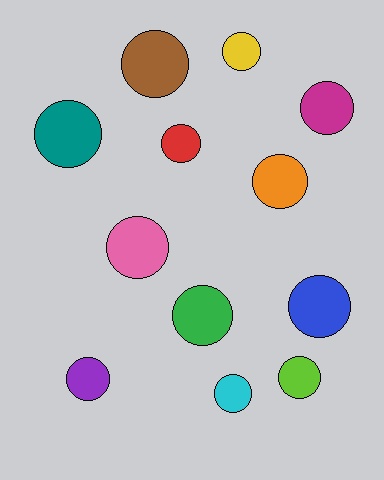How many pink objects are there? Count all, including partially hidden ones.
There is 1 pink object.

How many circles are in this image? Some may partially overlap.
There are 12 circles.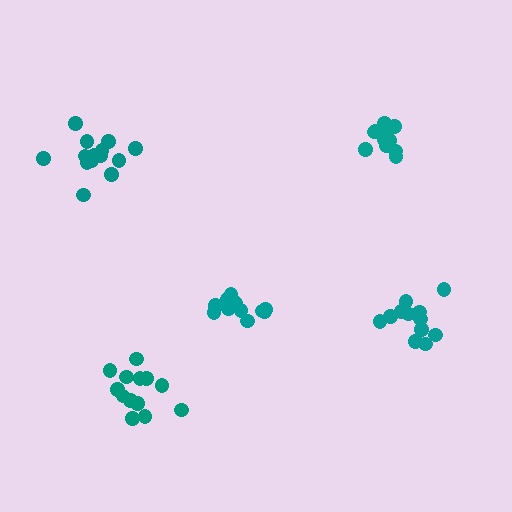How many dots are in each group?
Group 1: 13 dots, Group 2: 14 dots, Group 3: 13 dots, Group 4: 11 dots, Group 5: 12 dots (63 total).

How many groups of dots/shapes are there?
There are 5 groups.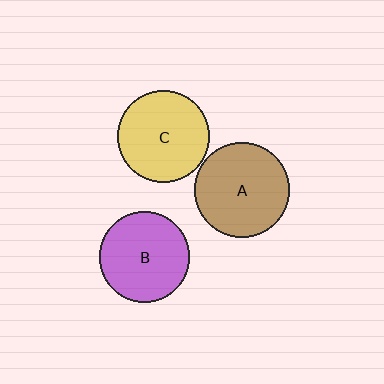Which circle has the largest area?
Circle A (brown).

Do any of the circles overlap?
No, none of the circles overlap.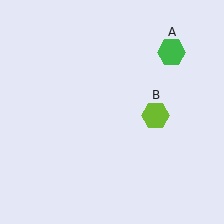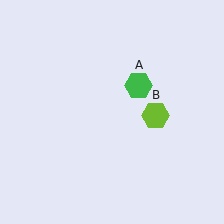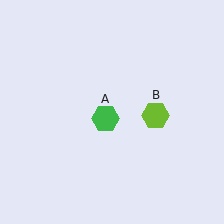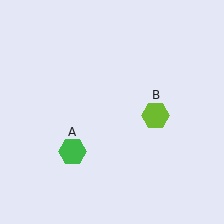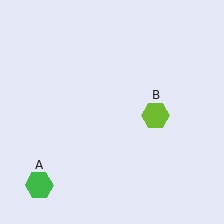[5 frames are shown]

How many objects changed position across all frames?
1 object changed position: green hexagon (object A).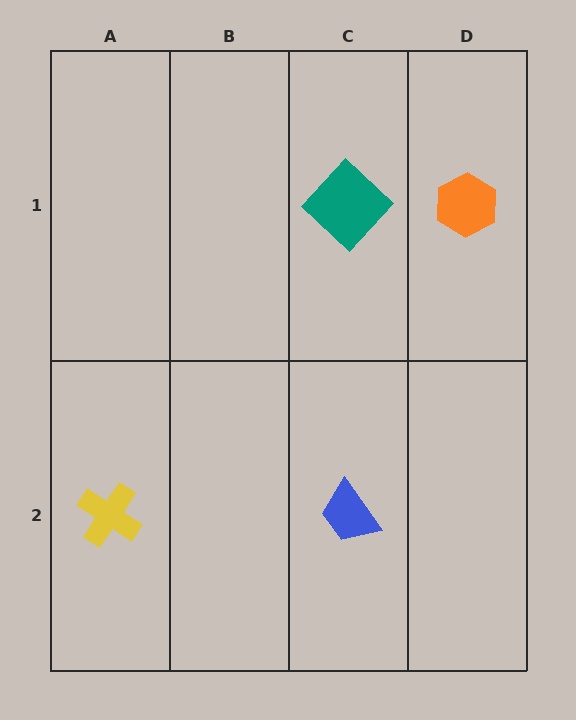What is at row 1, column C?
A teal diamond.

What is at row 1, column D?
An orange hexagon.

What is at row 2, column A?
A yellow cross.